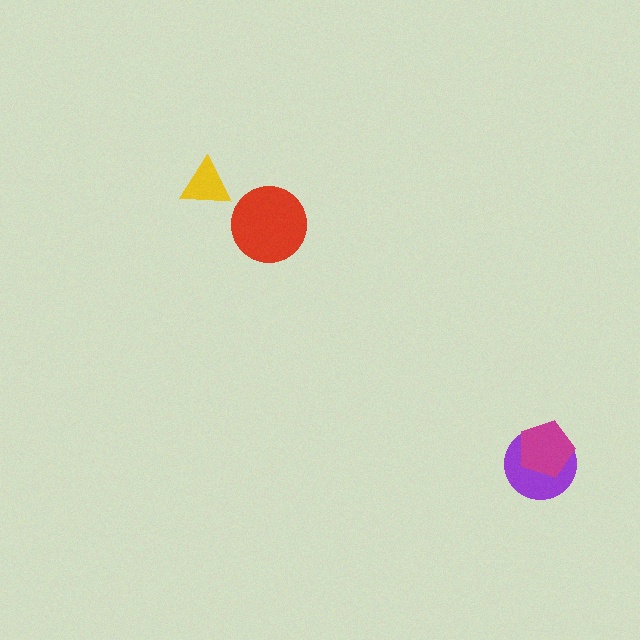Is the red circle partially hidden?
No, no other shape covers it.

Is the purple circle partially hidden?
Yes, it is partially covered by another shape.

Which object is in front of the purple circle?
The magenta pentagon is in front of the purple circle.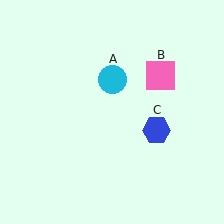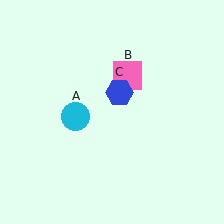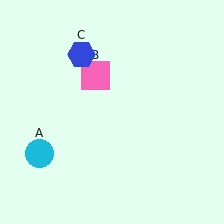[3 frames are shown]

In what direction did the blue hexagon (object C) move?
The blue hexagon (object C) moved up and to the left.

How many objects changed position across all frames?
3 objects changed position: cyan circle (object A), pink square (object B), blue hexagon (object C).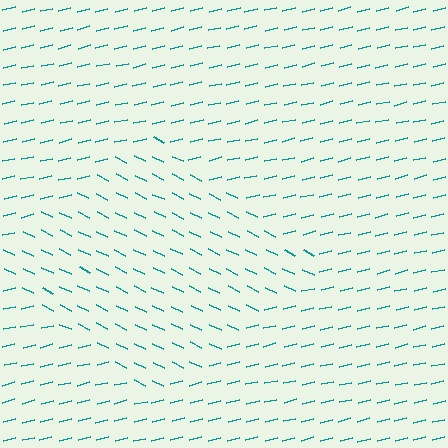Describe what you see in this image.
The image is filled with small teal line segments. A diamond region in the image has lines oriented differently from the surrounding lines, creating a visible texture boundary.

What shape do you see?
I see a diamond.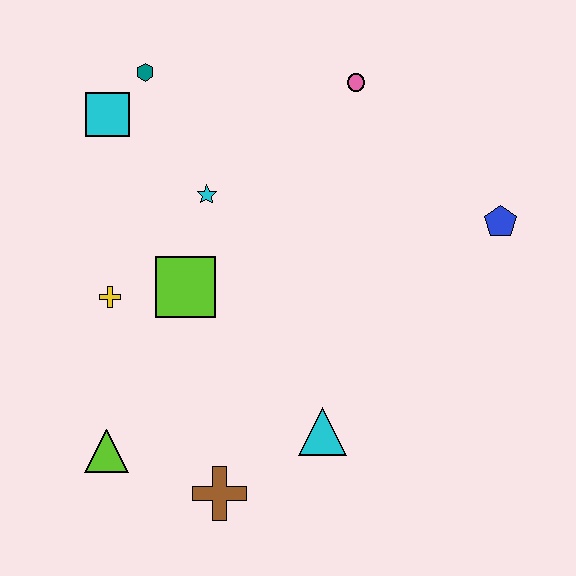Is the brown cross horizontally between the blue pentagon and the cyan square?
Yes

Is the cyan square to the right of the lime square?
No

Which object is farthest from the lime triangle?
The blue pentagon is farthest from the lime triangle.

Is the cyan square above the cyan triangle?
Yes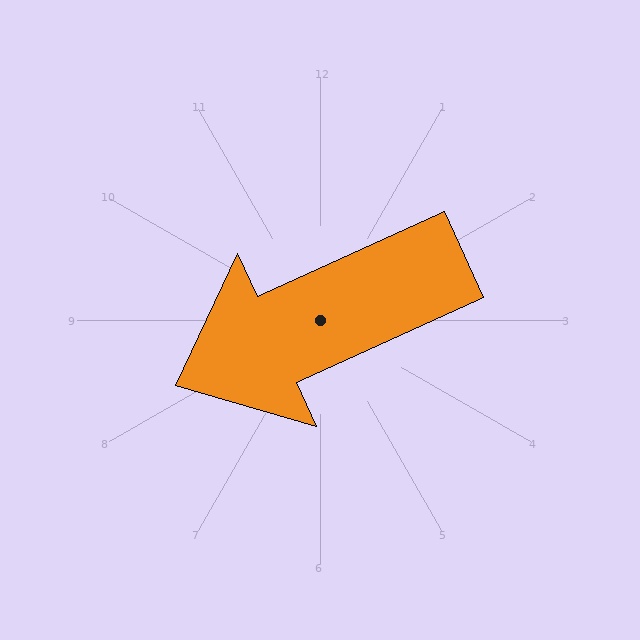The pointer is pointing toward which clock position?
Roughly 8 o'clock.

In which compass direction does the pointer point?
Southwest.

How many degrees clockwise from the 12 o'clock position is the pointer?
Approximately 246 degrees.